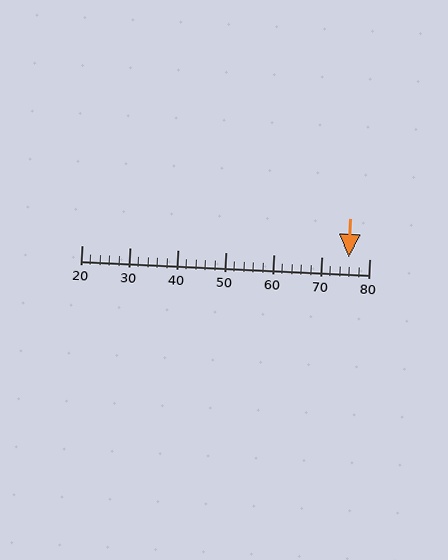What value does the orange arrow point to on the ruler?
The orange arrow points to approximately 76.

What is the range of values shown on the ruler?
The ruler shows values from 20 to 80.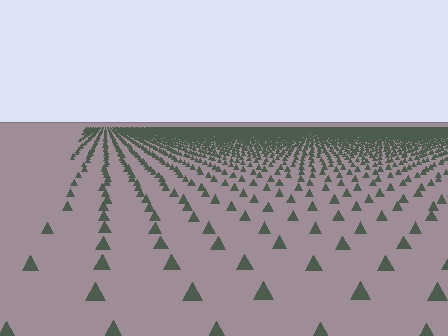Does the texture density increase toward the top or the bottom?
Density increases toward the top.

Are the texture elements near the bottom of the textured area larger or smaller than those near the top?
Larger. Near the bottom, elements are closer to the viewer and appear at a bigger on-screen size.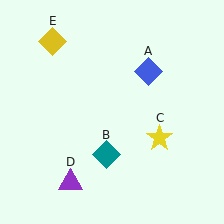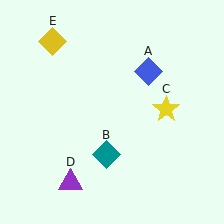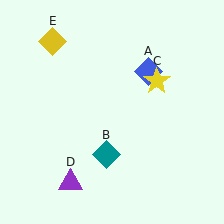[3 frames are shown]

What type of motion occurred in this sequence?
The yellow star (object C) rotated counterclockwise around the center of the scene.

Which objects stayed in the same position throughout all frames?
Blue diamond (object A) and teal diamond (object B) and purple triangle (object D) and yellow diamond (object E) remained stationary.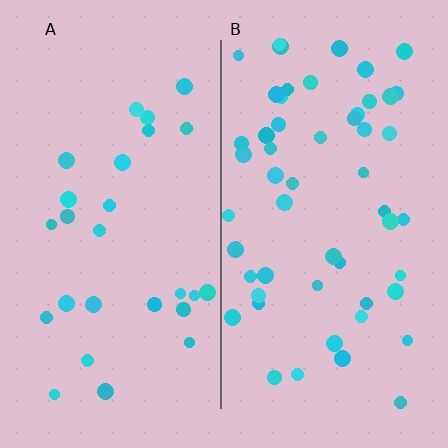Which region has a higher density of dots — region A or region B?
B (the right).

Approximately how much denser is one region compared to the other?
Approximately 2.0× — region B over region A.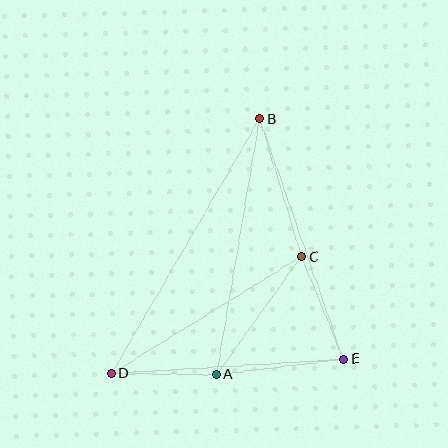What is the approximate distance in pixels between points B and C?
The distance between B and C is approximately 145 pixels.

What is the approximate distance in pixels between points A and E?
The distance between A and E is approximately 128 pixels.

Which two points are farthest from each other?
Points B and D are farthest from each other.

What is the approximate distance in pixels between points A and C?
The distance between A and C is approximately 145 pixels.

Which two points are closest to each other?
Points A and D are closest to each other.